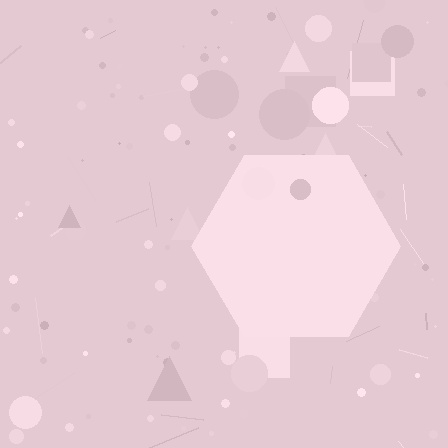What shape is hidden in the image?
A hexagon is hidden in the image.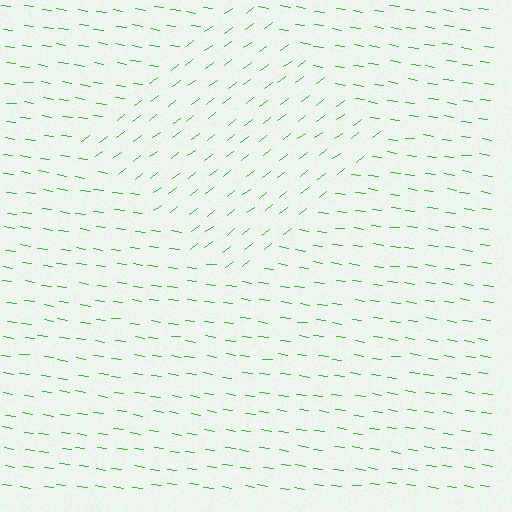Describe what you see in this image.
The image is filled with small green line segments. A diamond region in the image has lines oriented differently from the surrounding lines, creating a visible texture boundary.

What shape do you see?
I see a diamond.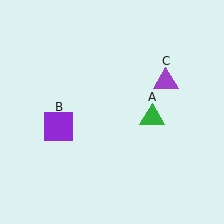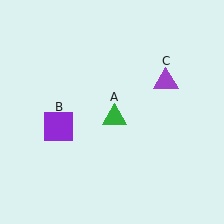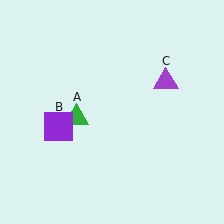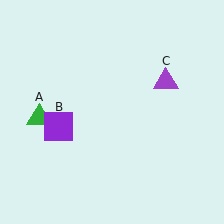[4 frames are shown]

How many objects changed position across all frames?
1 object changed position: green triangle (object A).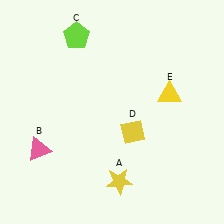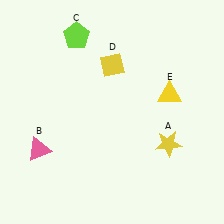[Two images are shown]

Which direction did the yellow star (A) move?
The yellow star (A) moved right.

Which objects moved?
The objects that moved are: the yellow star (A), the yellow diamond (D).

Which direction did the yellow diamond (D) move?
The yellow diamond (D) moved up.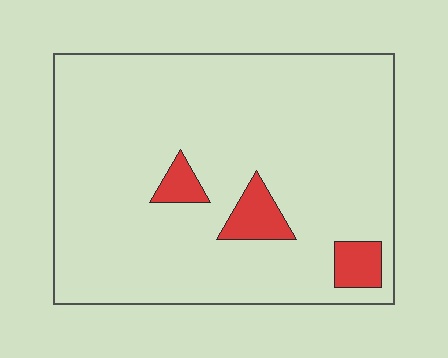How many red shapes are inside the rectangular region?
3.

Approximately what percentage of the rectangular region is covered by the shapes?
Approximately 10%.